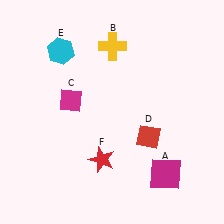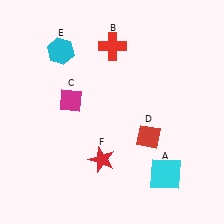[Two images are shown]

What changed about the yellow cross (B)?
In Image 1, B is yellow. In Image 2, it changed to red.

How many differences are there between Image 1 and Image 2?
There are 2 differences between the two images.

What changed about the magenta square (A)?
In Image 1, A is magenta. In Image 2, it changed to cyan.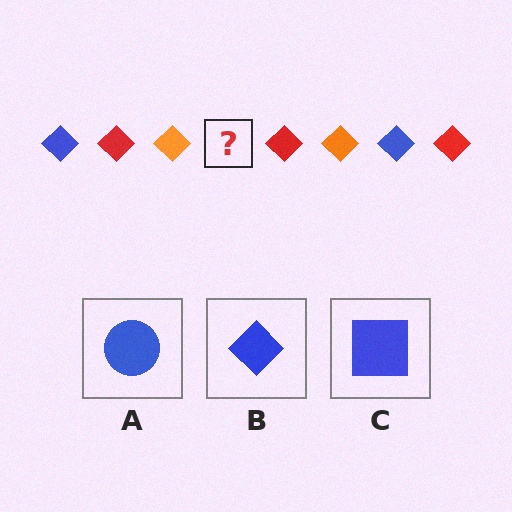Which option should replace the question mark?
Option B.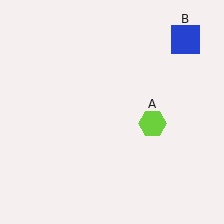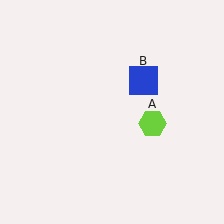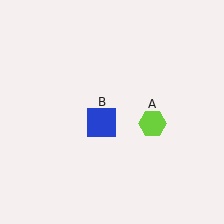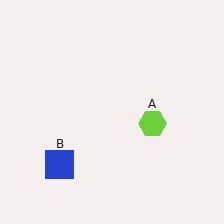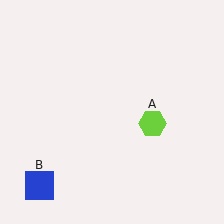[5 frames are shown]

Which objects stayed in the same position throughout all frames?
Lime hexagon (object A) remained stationary.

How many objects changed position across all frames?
1 object changed position: blue square (object B).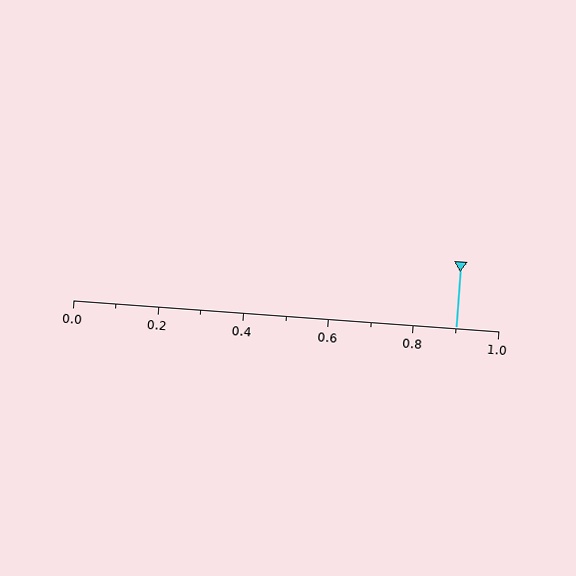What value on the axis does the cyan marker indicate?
The marker indicates approximately 0.9.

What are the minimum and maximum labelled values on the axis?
The axis runs from 0.0 to 1.0.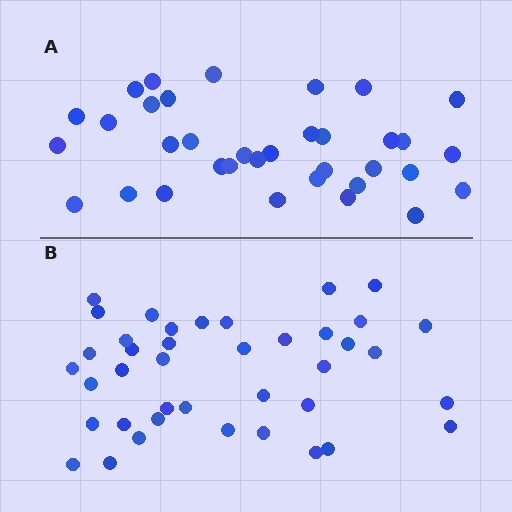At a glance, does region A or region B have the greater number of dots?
Region B (the bottom region) has more dots.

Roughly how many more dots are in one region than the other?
Region B has about 5 more dots than region A.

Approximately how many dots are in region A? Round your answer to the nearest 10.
About 40 dots. (The exact count is 35, which rounds to 40.)